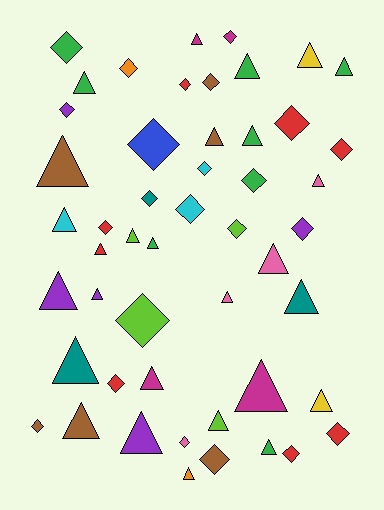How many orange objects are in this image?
There are 2 orange objects.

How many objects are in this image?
There are 50 objects.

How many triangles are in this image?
There are 27 triangles.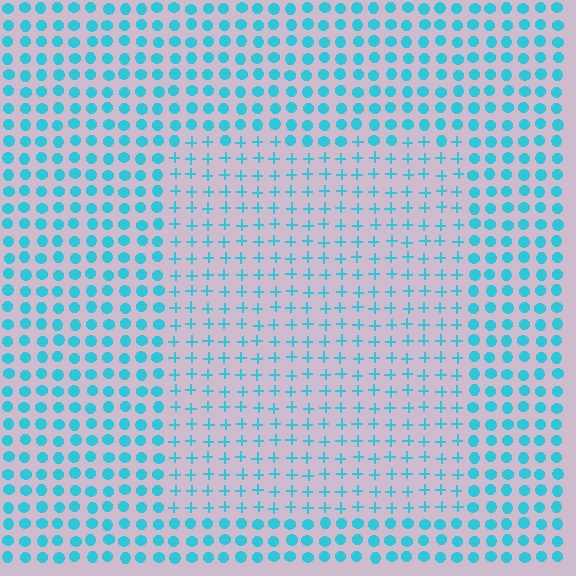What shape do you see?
I see a rectangle.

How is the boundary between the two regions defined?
The boundary is defined by a change in element shape: plus signs inside vs. circles outside. All elements share the same color and spacing.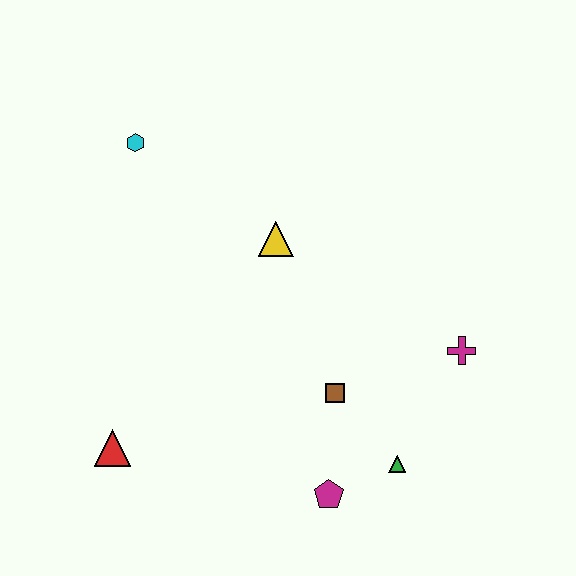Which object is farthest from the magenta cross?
The cyan hexagon is farthest from the magenta cross.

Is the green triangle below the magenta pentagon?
No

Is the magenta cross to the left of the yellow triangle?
No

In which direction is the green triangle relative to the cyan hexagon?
The green triangle is below the cyan hexagon.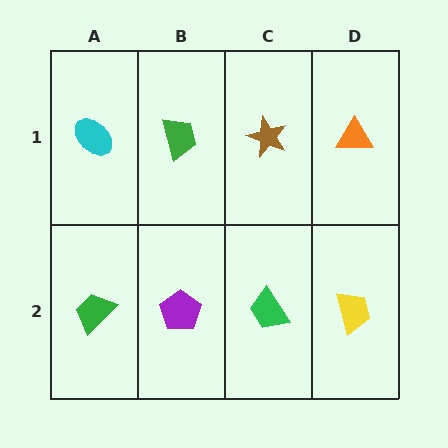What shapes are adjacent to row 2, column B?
A green trapezoid (row 1, column B), a green trapezoid (row 2, column A), a green trapezoid (row 2, column C).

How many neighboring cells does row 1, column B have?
3.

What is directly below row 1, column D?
A yellow trapezoid.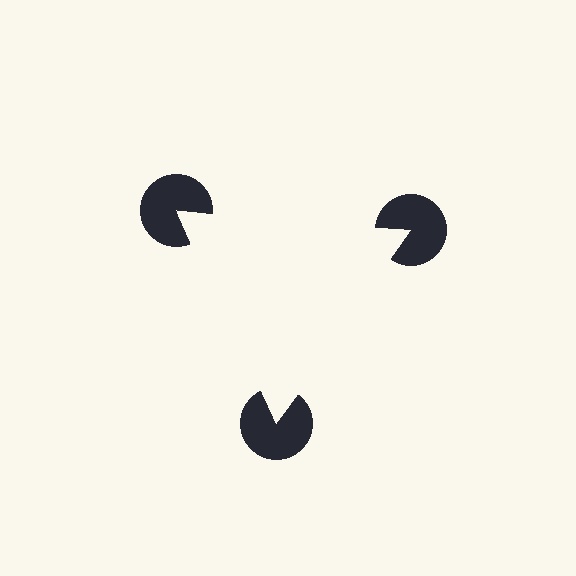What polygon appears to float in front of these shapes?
An illusory triangle — its edges are inferred from the aligned wedge cuts in the pac-man discs, not physically drawn.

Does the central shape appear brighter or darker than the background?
It typically appears slightly brighter than the background, even though no actual brightness change is drawn.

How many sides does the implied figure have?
3 sides.